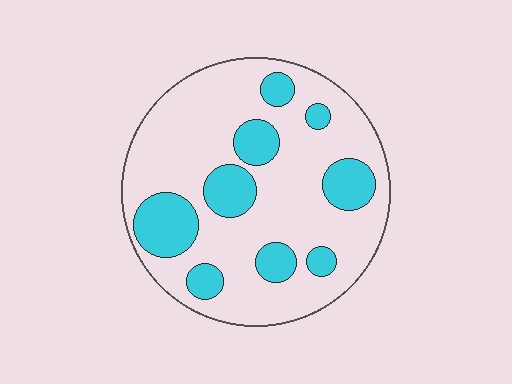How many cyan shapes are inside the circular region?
9.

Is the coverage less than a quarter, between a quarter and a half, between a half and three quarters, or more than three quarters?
Between a quarter and a half.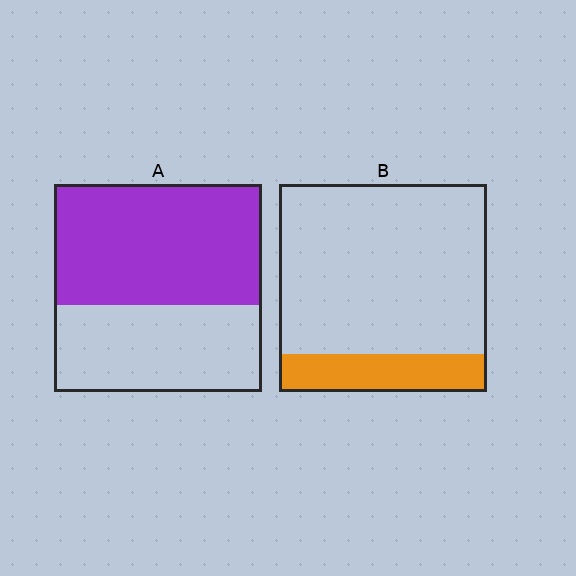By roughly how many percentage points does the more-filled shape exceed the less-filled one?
By roughly 40 percentage points (A over B).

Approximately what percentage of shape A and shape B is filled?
A is approximately 60% and B is approximately 20%.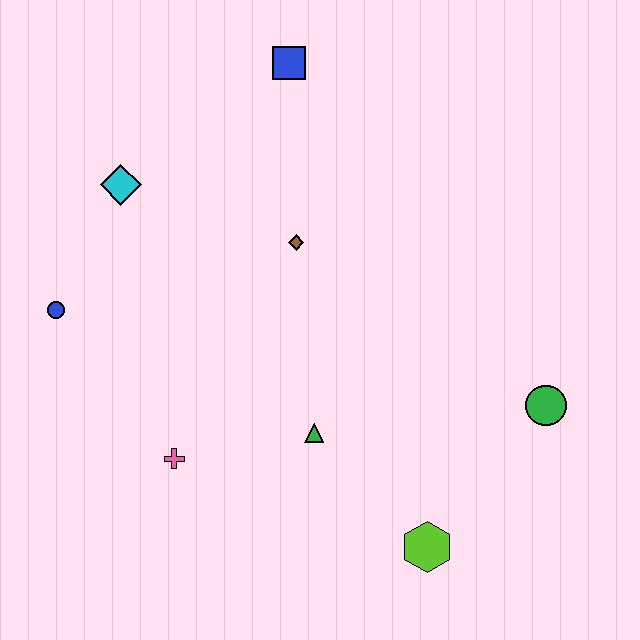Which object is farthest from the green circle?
The blue circle is farthest from the green circle.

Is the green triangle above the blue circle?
No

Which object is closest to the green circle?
The lime hexagon is closest to the green circle.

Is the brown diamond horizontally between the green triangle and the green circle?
No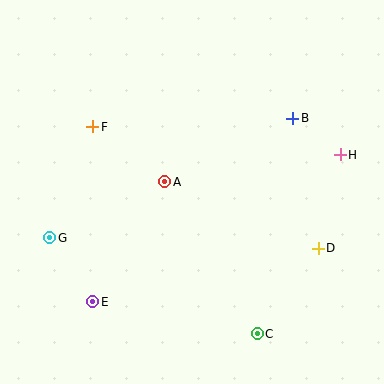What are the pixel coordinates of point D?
Point D is at (318, 248).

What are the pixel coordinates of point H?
Point H is at (340, 155).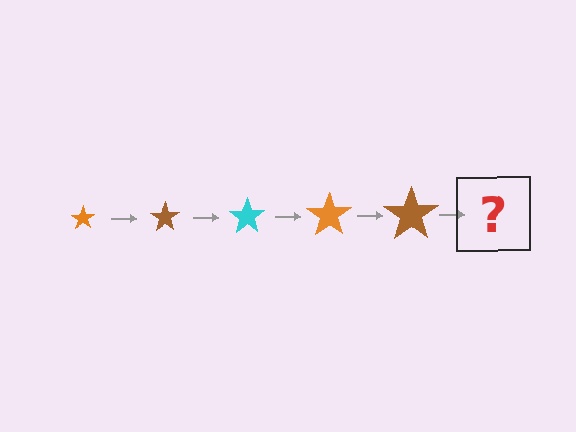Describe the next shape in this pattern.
It should be a cyan star, larger than the previous one.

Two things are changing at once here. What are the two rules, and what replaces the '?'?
The two rules are that the star grows larger each step and the color cycles through orange, brown, and cyan. The '?' should be a cyan star, larger than the previous one.